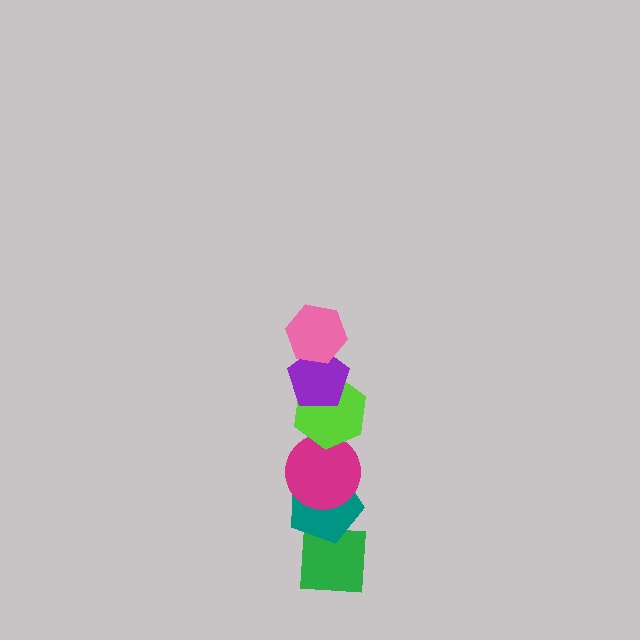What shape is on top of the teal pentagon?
The magenta circle is on top of the teal pentagon.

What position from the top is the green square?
The green square is 6th from the top.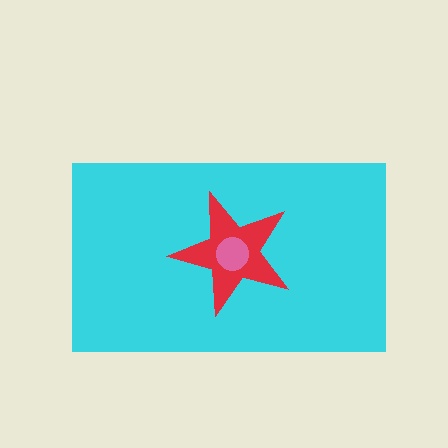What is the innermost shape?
The pink circle.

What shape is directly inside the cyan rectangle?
The red star.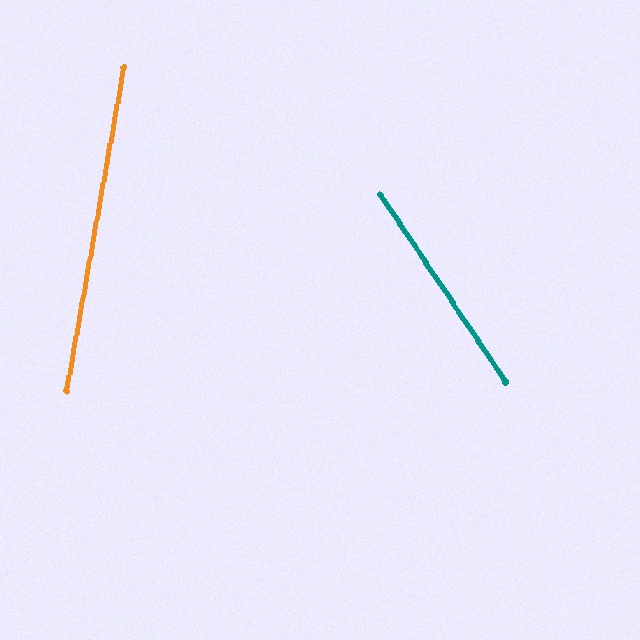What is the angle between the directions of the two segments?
Approximately 44 degrees.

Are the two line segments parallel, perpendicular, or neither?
Neither parallel nor perpendicular — they differ by about 44°.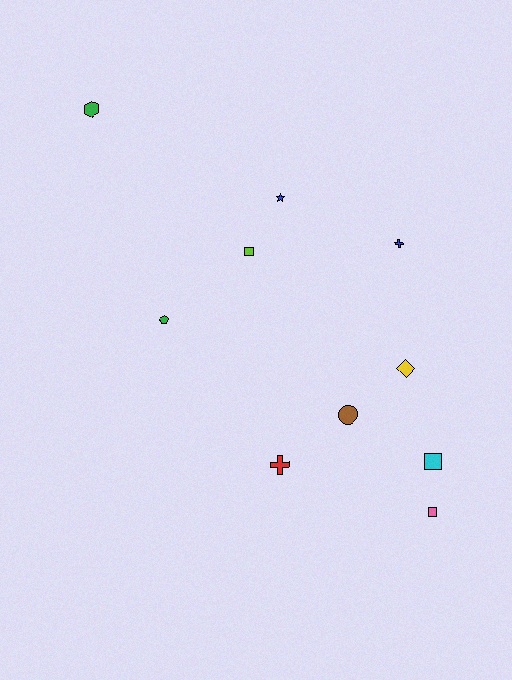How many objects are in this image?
There are 10 objects.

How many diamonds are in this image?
There is 1 diamond.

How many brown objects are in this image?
There is 1 brown object.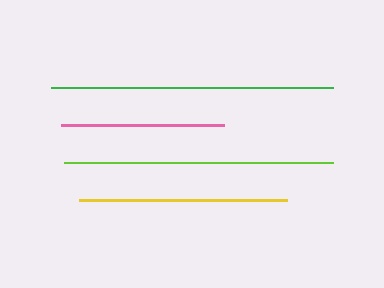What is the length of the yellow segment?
The yellow segment is approximately 209 pixels long.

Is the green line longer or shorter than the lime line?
The green line is longer than the lime line.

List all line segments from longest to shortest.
From longest to shortest: green, lime, yellow, pink.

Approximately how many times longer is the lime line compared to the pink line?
The lime line is approximately 1.7 times the length of the pink line.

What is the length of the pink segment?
The pink segment is approximately 163 pixels long.